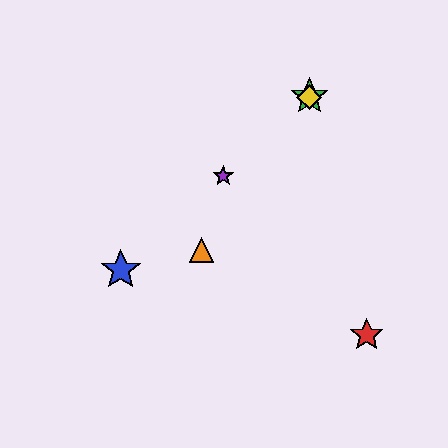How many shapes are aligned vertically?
2 shapes (the green star, the yellow diamond) are aligned vertically.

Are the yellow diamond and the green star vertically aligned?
Yes, both are at x≈309.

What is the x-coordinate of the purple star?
The purple star is at x≈223.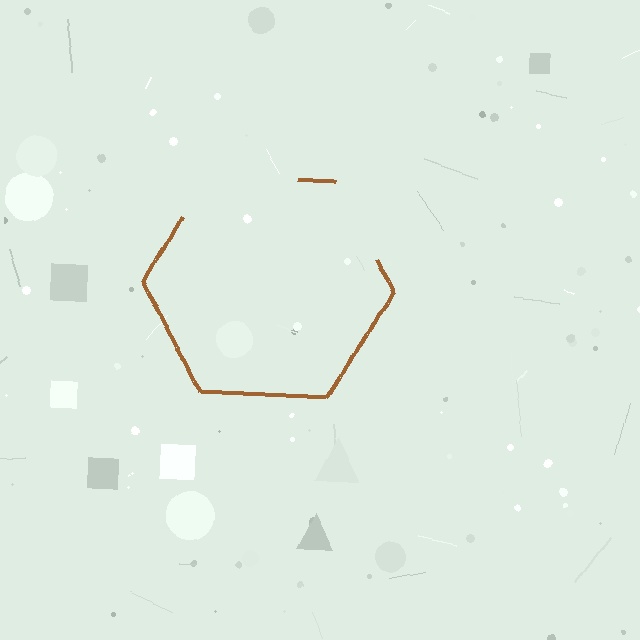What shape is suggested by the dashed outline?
The dashed outline suggests a hexagon.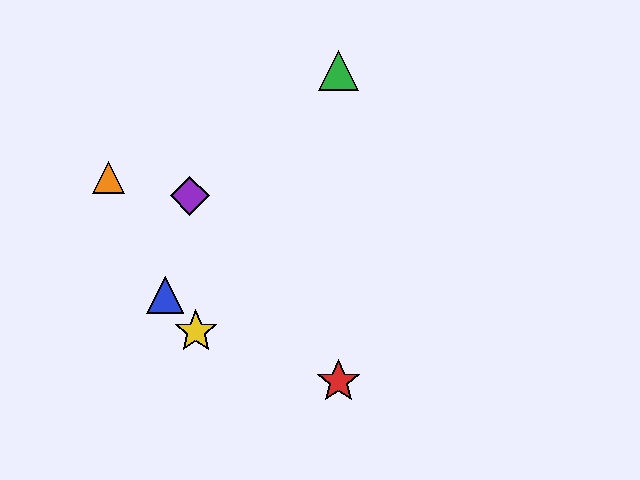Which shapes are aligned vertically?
The red star, the green triangle are aligned vertically.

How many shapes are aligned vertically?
2 shapes (the red star, the green triangle) are aligned vertically.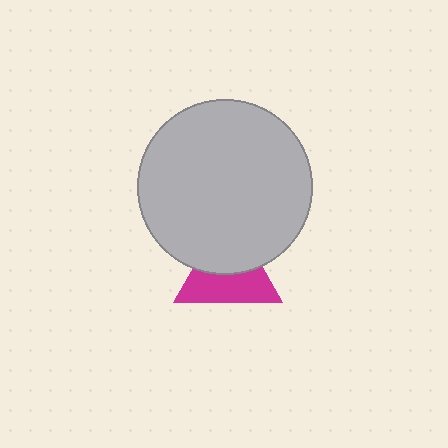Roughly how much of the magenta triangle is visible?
About half of it is visible (roughly 54%).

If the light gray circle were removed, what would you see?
You would see the complete magenta triangle.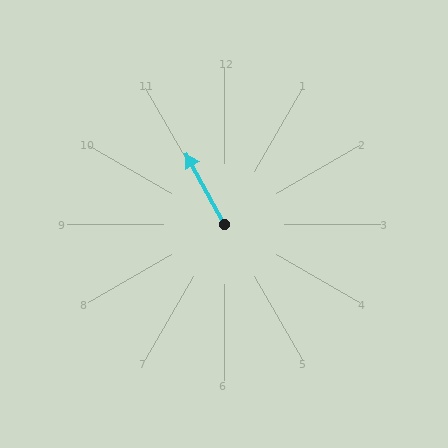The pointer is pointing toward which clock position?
Roughly 11 o'clock.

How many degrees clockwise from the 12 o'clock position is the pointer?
Approximately 331 degrees.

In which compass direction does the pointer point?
Northwest.